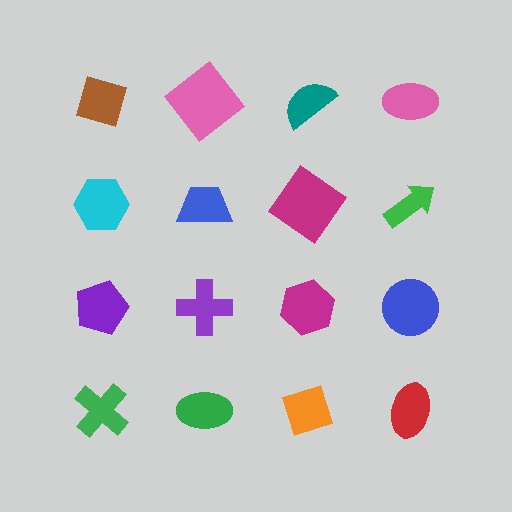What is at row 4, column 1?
A green cross.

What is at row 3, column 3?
A magenta hexagon.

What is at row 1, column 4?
A pink ellipse.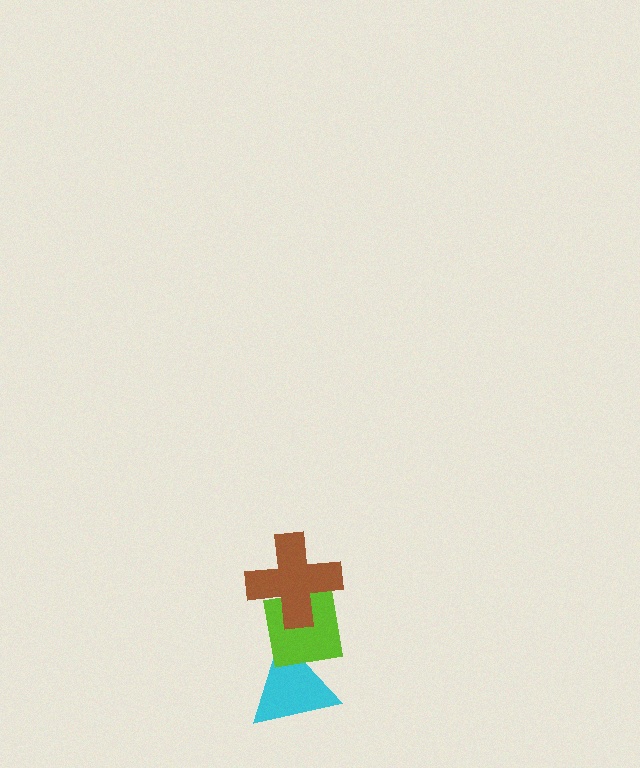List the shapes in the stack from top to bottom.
From top to bottom: the brown cross, the lime square, the cyan triangle.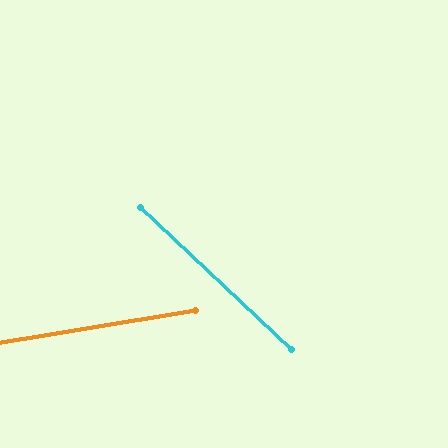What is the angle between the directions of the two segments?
Approximately 53 degrees.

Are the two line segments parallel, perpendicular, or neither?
Neither parallel nor perpendicular — they differ by about 53°.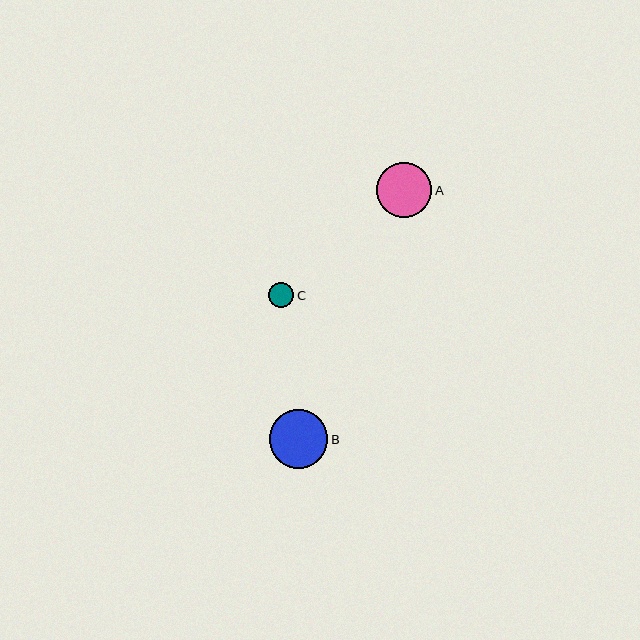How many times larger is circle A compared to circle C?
Circle A is approximately 2.2 times the size of circle C.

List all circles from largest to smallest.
From largest to smallest: B, A, C.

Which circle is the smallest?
Circle C is the smallest with a size of approximately 25 pixels.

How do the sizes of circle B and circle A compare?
Circle B and circle A are approximately the same size.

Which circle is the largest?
Circle B is the largest with a size of approximately 59 pixels.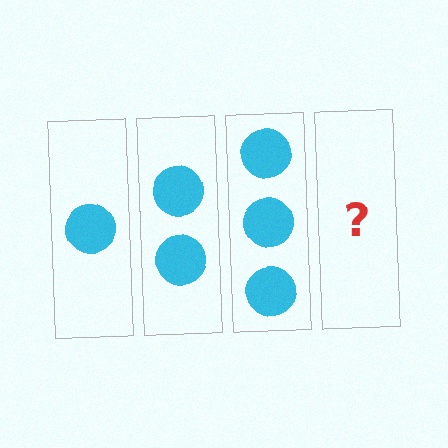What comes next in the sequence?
The next element should be 4 circles.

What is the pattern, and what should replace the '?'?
The pattern is that each step adds one more circle. The '?' should be 4 circles.